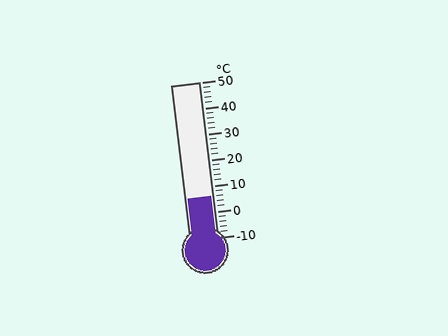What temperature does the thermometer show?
The thermometer shows approximately 6°C.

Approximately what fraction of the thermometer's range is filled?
The thermometer is filled to approximately 25% of its range.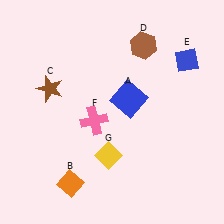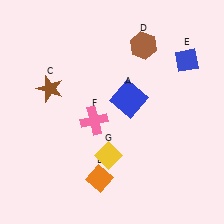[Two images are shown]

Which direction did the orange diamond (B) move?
The orange diamond (B) moved right.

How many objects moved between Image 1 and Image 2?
1 object moved between the two images.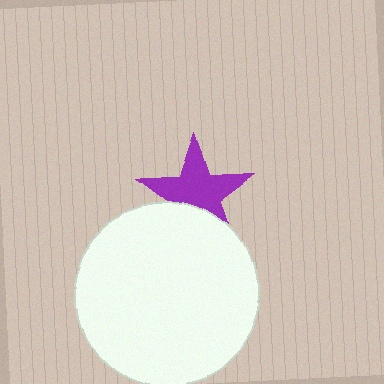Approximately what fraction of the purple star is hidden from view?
Roughly 31% of the purple star is hidden behind the white circle.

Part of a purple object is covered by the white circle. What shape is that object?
It is a star.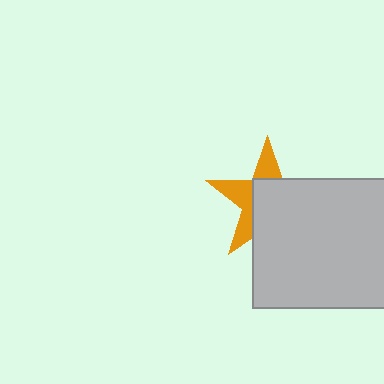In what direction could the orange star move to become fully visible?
The orange star could move toward the upper-left. That would shift it out from behind the light gray rectangle entirely.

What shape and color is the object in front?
The object in front is a light gray rectangle.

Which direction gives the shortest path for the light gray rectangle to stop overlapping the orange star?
Moving toward the lower-right gives the shortest separation.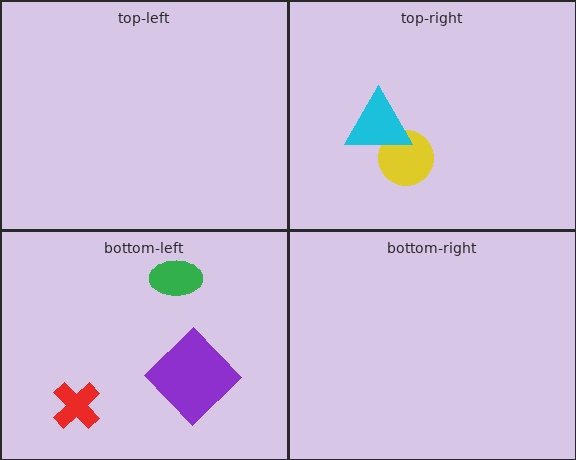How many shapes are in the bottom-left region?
3.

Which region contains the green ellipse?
The bottom-left region.